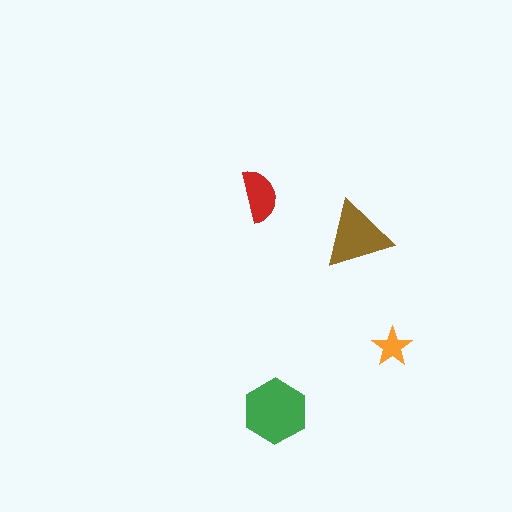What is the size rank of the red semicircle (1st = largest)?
3rd.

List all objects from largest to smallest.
The green hexagon, the brown triangle, the red semicircle, the orange star.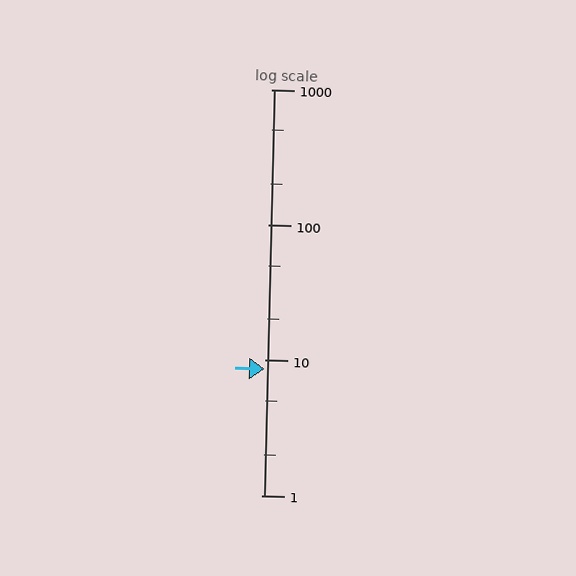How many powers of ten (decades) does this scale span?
The scale spans 3 decades, from 1 to 1000.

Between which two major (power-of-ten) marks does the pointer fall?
The pointer is between 1 and 10.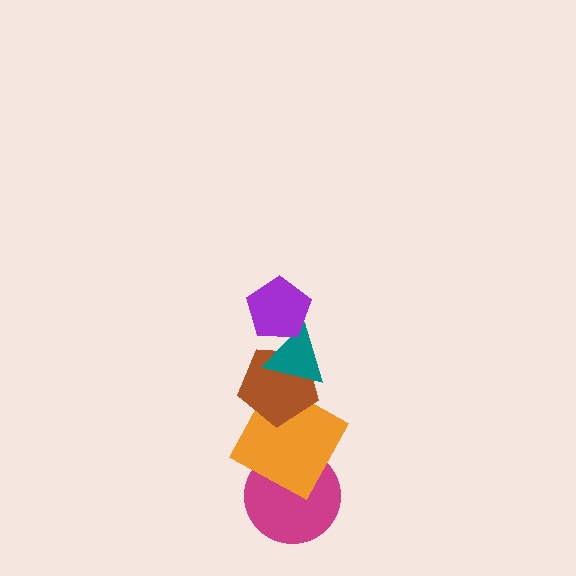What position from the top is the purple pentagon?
The purple pentagon is 1st from the top.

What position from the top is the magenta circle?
The magenta circle is 5th from the top.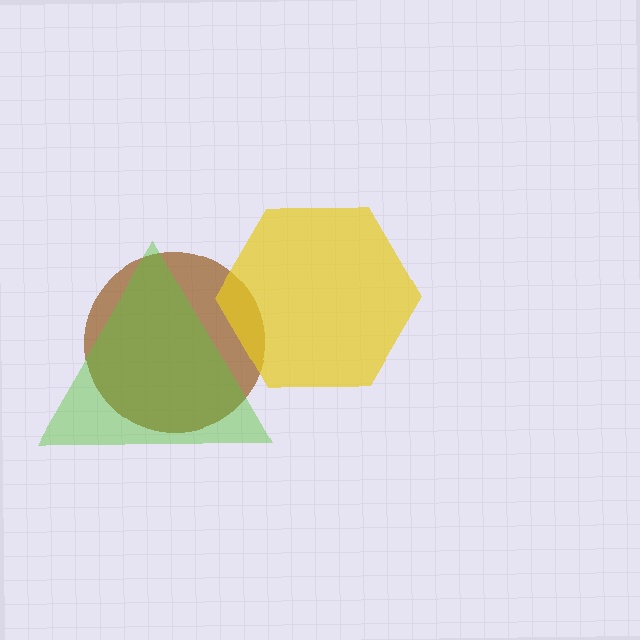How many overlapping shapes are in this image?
There are 3 overlapping shapes in the image.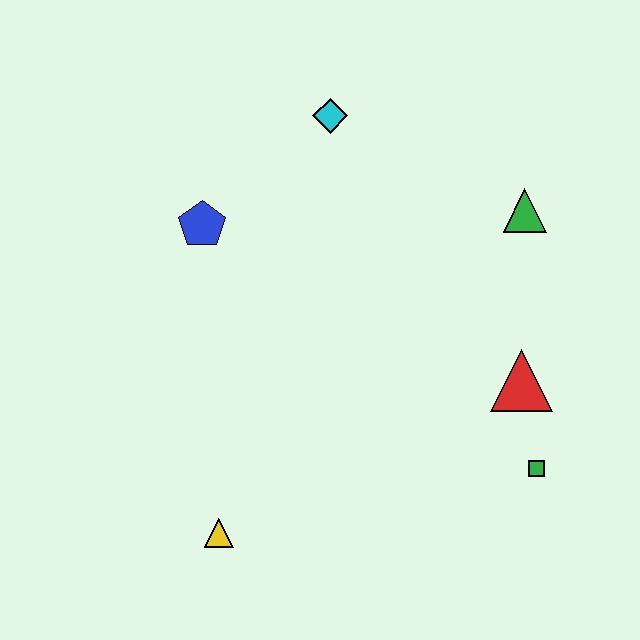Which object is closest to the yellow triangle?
The blue pentagon is closest to the yellow triangle.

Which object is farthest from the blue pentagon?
The green square is farthest from the blue pentagon.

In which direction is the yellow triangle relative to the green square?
The yellow triangle is to the left of the green square.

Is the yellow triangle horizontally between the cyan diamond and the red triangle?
No